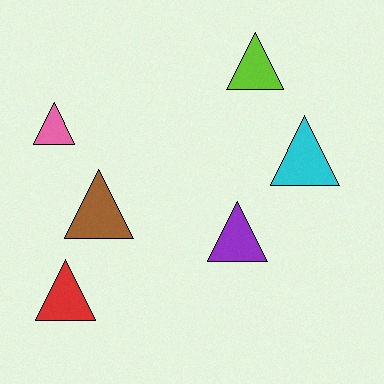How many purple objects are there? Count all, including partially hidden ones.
There is 1 purple object.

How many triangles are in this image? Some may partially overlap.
There are 6 triangles.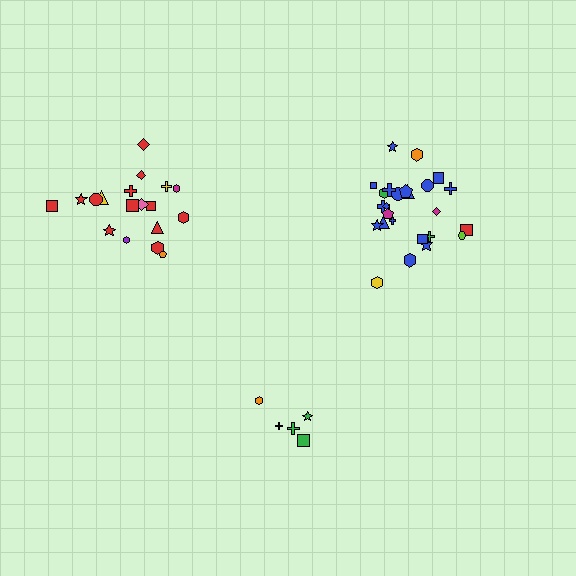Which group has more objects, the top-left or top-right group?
The top-right group.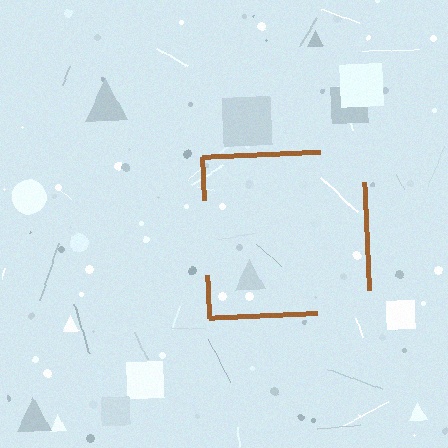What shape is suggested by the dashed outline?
The dashed outline suggests a square.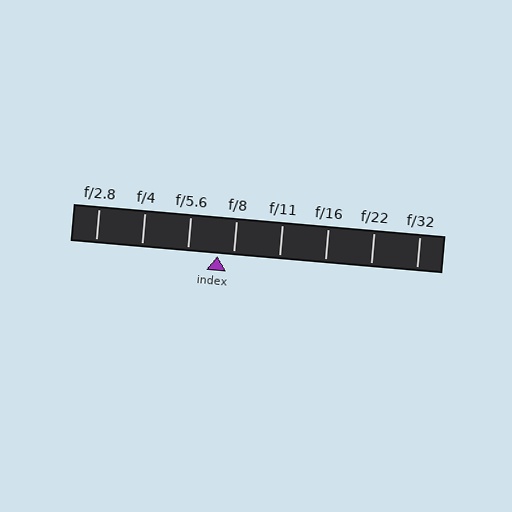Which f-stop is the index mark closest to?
The index mark is closest to f/8.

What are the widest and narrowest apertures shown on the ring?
The widest aperture shown is f/2.8 and the narrowest is f/32.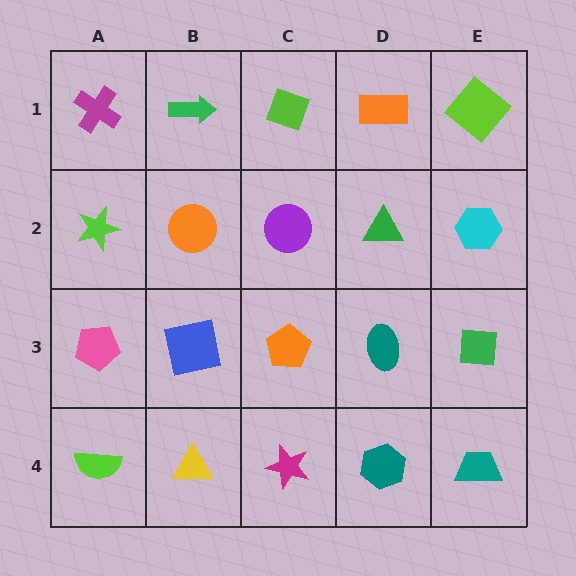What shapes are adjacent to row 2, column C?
A lime diamond (row 1, column C), an orange pentagon (row 3, column C), an orange circle (row 2, column B), a green triangle (row 2, column D).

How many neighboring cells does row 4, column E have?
2.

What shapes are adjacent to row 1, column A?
A lime star (row 2, column A), a green arrow (row 1, column B).